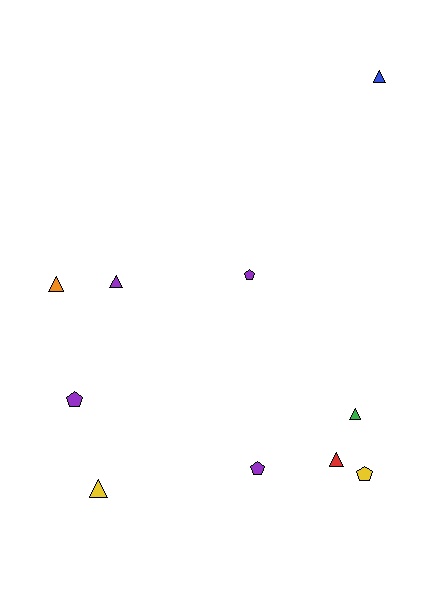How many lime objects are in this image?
There are no lime objects.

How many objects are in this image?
There are 10 objects.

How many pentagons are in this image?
There are 4 pentagons.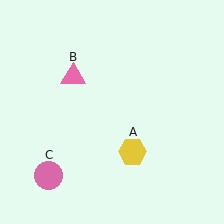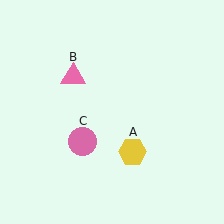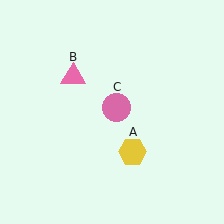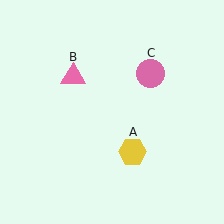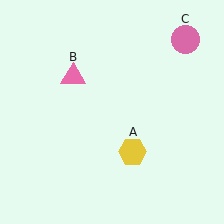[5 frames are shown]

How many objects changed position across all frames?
1 object changed position: pink circle (object C).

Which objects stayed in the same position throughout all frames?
Yellow hexagon (object A) and pink triangle (object B) remained stationary.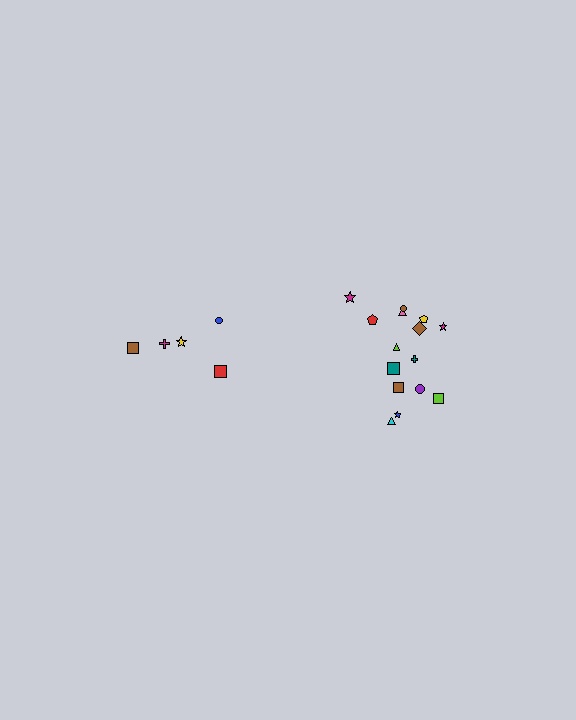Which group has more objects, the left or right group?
The right group.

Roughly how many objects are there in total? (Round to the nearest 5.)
Roughly 20 objects in total.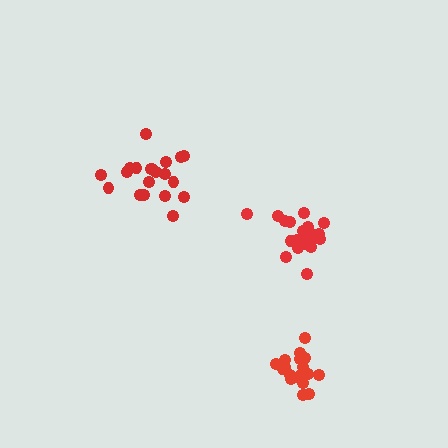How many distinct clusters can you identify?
There are 3 distinct clusters.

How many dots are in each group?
Group 1: 20 dots, Group 2: 21 dots, Group 3: 19 dots (60 total).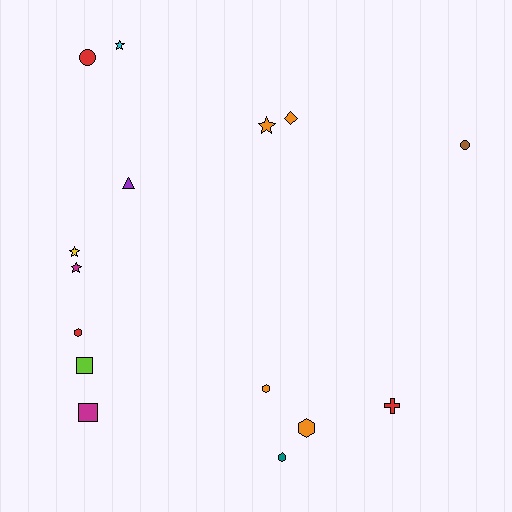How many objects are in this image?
There are 15 objects.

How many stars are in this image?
There are 4 stars.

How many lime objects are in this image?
There is 1 lime object.